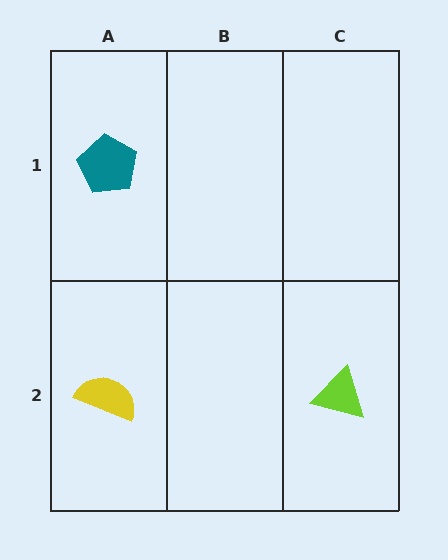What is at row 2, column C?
A lime triangle.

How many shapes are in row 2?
2 shapes.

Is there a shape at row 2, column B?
No, that cell is empty.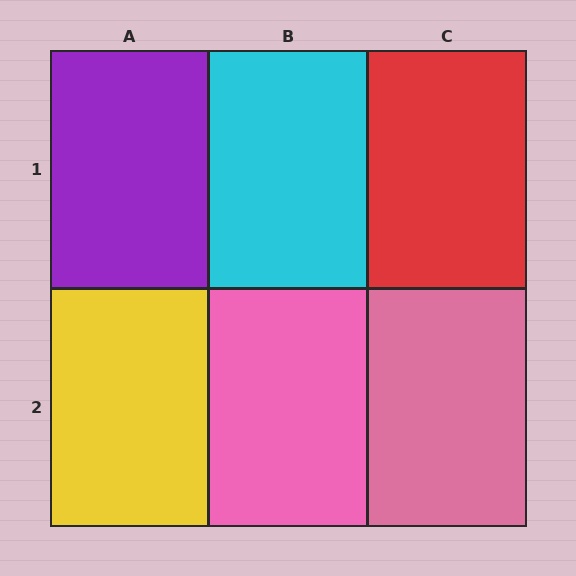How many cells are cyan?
1 cell is cyan.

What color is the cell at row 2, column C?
Pink.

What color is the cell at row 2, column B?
Pink.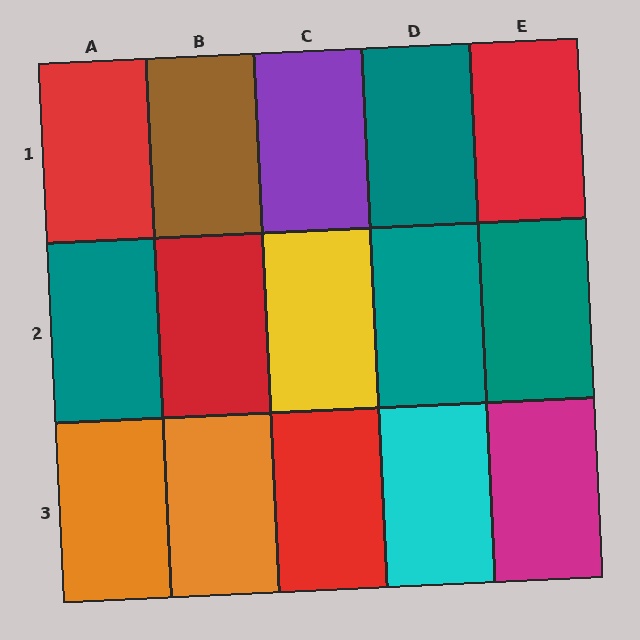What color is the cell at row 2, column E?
Teal.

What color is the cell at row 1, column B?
Brown.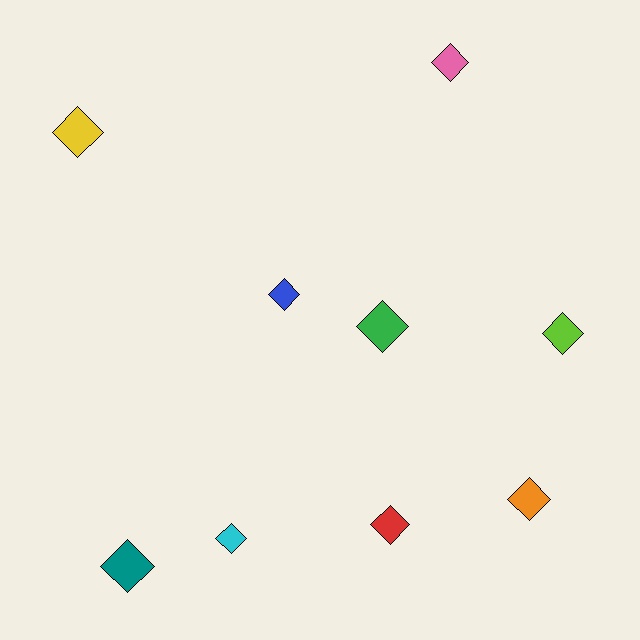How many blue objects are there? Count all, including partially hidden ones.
There is 1 blue object.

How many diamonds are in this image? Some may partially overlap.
There are 9 diamonds.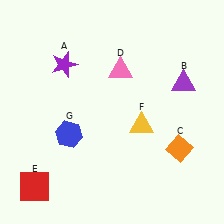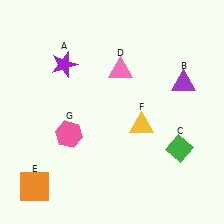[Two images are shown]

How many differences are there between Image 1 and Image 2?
There are 3 differences between the two images.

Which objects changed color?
C changed from orange to green. E changed from red to orange. G changed from blue to pink.